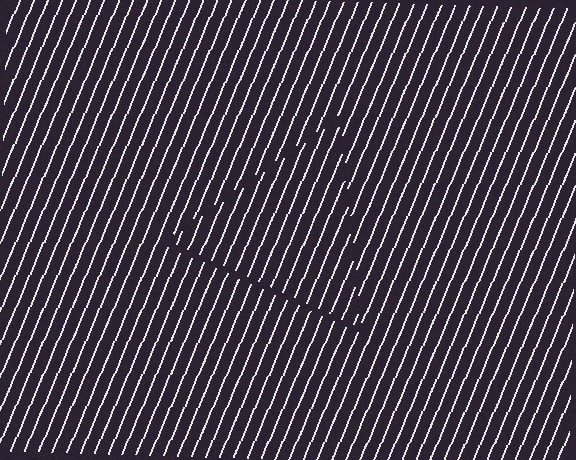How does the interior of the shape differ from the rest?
The interior of the shape contains the same grating, shifted by half a period — the contour is defined by the phase discontinuity where line-ends from the inner and outer gratings abut.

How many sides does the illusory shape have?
3 sides — the line-ends trace a triangle.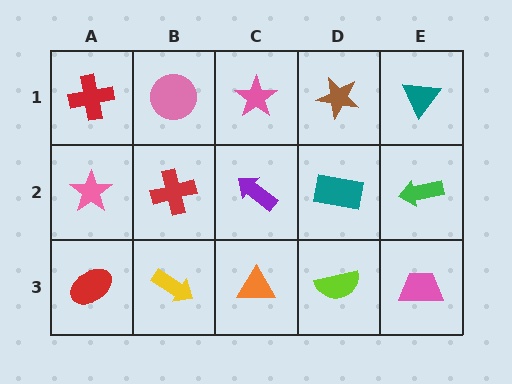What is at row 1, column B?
A pink circle.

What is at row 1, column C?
A pink star.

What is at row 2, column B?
A red cross.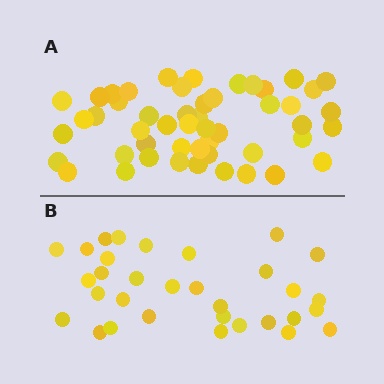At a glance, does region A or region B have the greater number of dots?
Region A (the top region) has more dots.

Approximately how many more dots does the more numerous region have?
Region A has approximately 20 more dots than region B.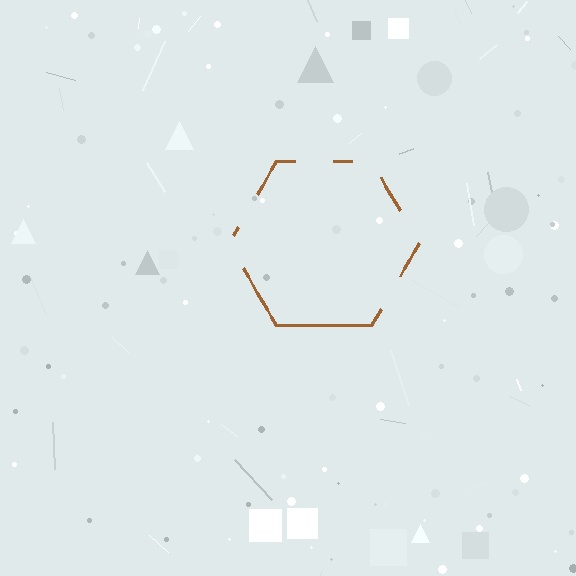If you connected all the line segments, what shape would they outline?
They would outline a hexagon.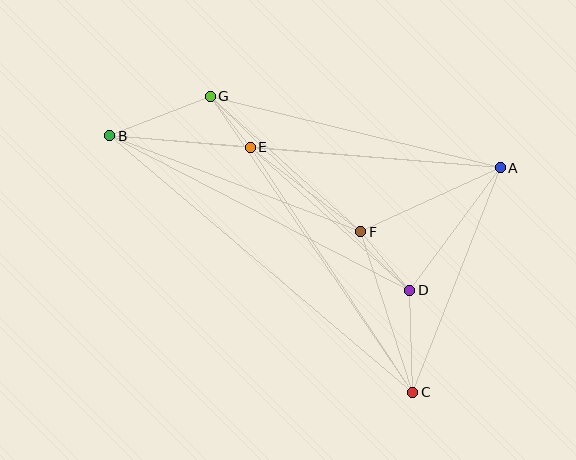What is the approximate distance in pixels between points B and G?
The distance between B and G is approximately 108 pixels.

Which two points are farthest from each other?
Points B and C are farthest from each other.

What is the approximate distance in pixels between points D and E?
The distance between D and E is approximately 214 pixels.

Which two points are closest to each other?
Points E and G are closest to each other.